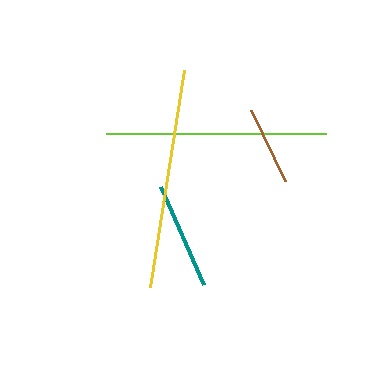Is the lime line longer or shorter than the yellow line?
The yellow line is longer than the lime line.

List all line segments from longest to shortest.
From longest to shortest: yellow, lime, teal, brown.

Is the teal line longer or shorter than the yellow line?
The yellow line is longer than the teal line.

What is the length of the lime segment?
The lime segment is approximately 220 pixels long.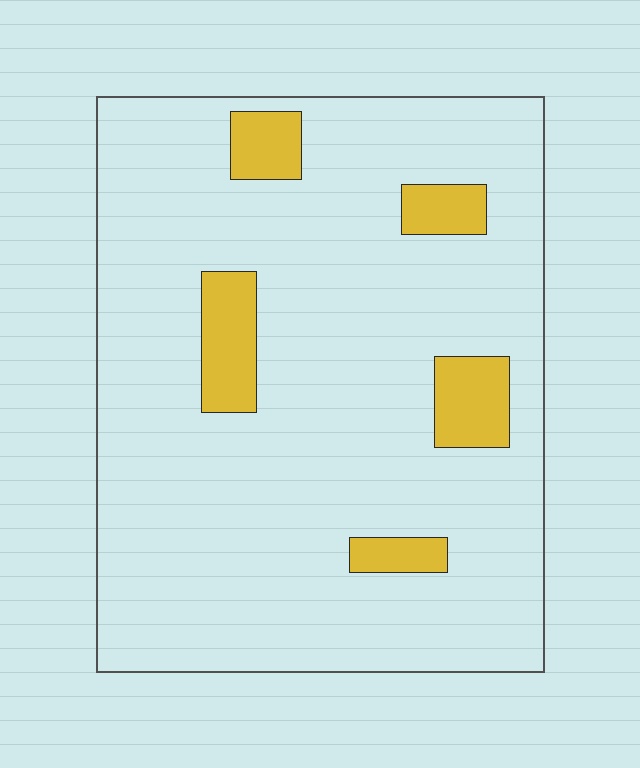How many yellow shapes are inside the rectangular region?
5.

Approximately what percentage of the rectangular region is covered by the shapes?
Approximately 10%.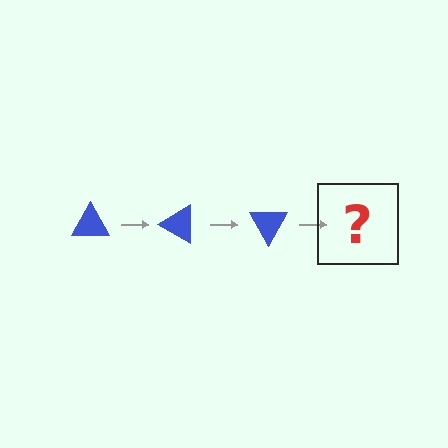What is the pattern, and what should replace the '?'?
The pattern is that the triangle rotates 30 degrees each step. The '?' should be a blue triangle rotated 90 degrees.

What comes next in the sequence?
The next element should be a blue triangle rotated 90 degrees.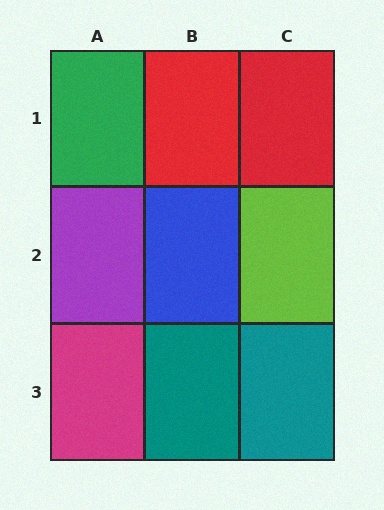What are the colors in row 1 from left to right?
Green, red, red.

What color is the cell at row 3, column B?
Teal.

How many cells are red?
2 cells are red.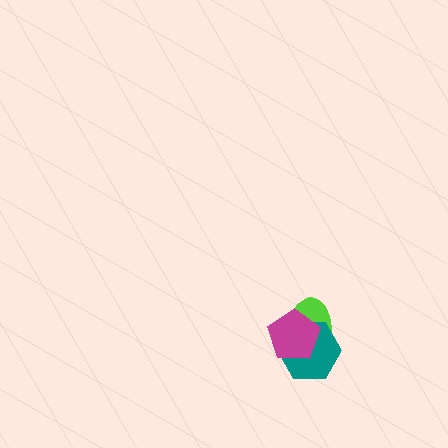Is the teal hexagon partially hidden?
Yes, it is partially covered by another shape.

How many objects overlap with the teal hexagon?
2 objects overlap with the teal hexagon.